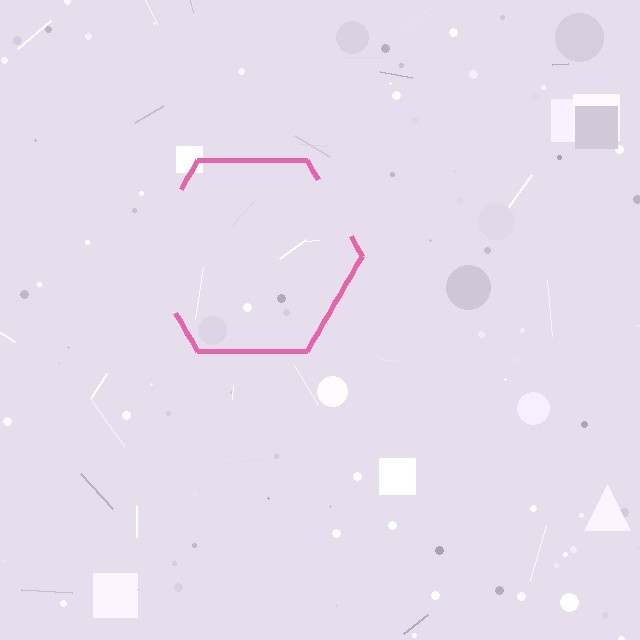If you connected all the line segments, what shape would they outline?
They would outline a hexagon.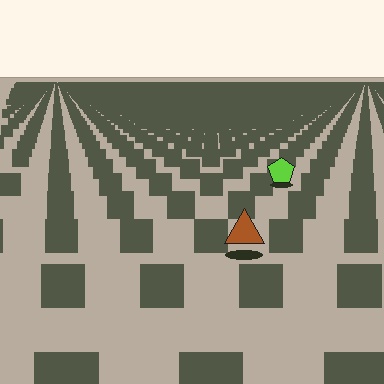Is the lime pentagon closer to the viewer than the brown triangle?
No. The brown triangle is closer — you can tell from the texture gradient: the ground texture is coarser near it.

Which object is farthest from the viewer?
The lime pentagon is farthest from the viewer. It appears smaller and the ground texture around it is denser.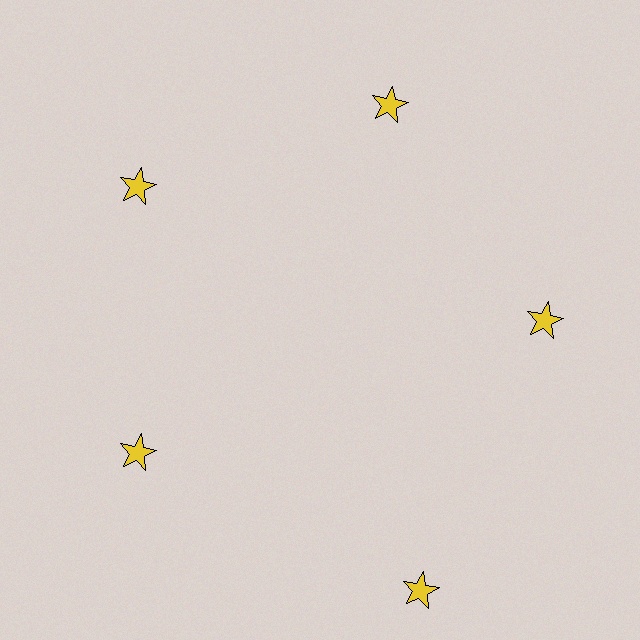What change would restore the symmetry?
The symmetry would be restored by moving it inward, back onto the ring so that all 5 stars sit at equal angles and equal distance from the center.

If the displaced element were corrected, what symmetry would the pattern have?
It would have 5-fold rotational symmetry — the pattern would map onto itself every 72 degrees.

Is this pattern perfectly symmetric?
No. The 5 yellow stars are arranged in a ring, but one element near the 5 o'clock position is pushed outward from the center, breaking the 5-fold rotational symmetry.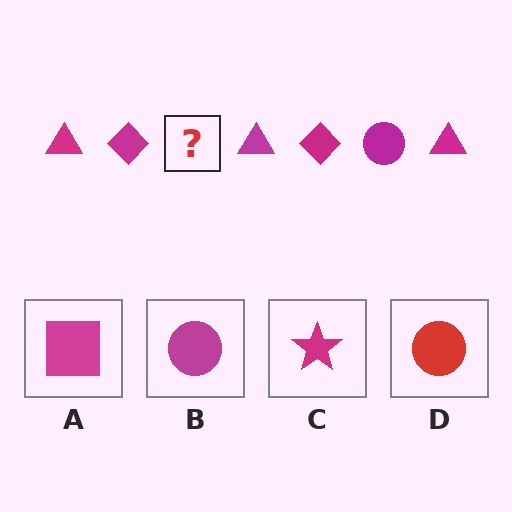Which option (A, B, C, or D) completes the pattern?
B.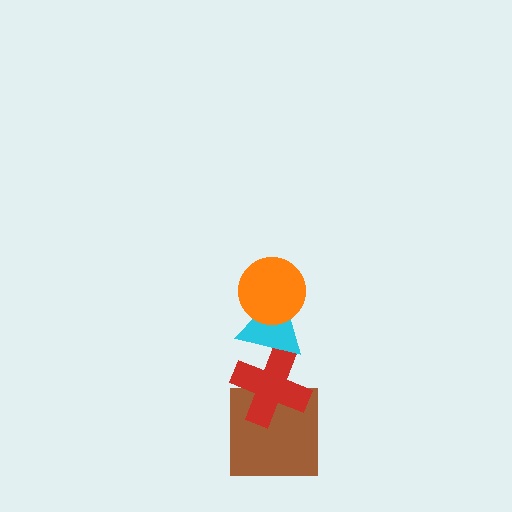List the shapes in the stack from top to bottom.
From top to bottom: the orange circle, the cyan triangle, the red cross, the brown square.